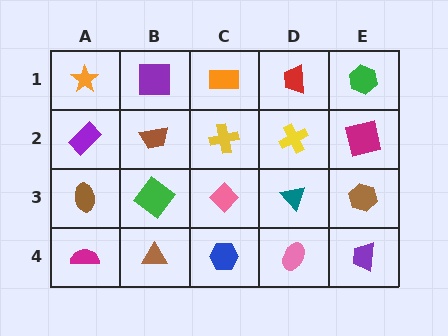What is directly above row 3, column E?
A magenta square.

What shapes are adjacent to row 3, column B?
A brown trapezoid (row 2, column B), a brown triangle (row 4, column B), a brown ellipse (row 3, column A), a pink diamond (row 3, column C).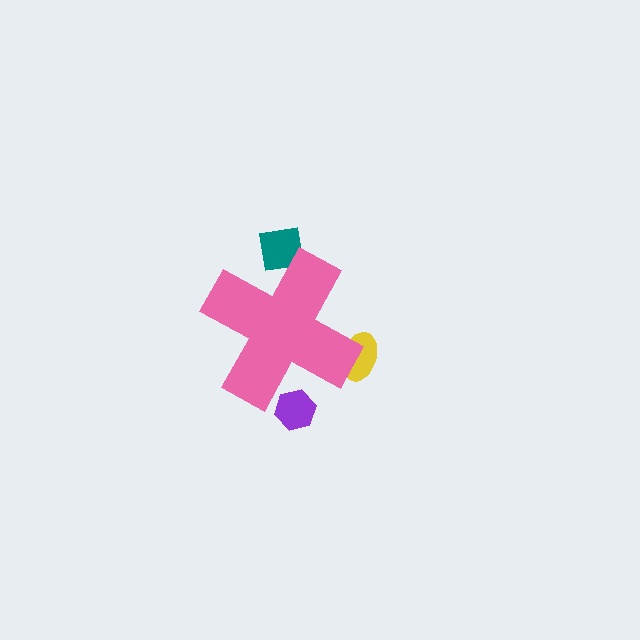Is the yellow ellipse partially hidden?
Yes, the yellow ellipse is partially hidden behind the pink cross.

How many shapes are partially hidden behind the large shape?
3 shapes are partially hidden.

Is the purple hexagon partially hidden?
Yes, the purple hexagon is partially hidden behind the pink cross.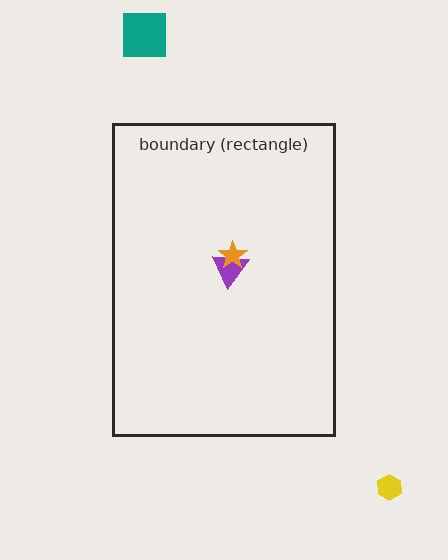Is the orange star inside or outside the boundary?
Inside.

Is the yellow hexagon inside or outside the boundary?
Outside.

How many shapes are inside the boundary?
2 inside, 2 outside.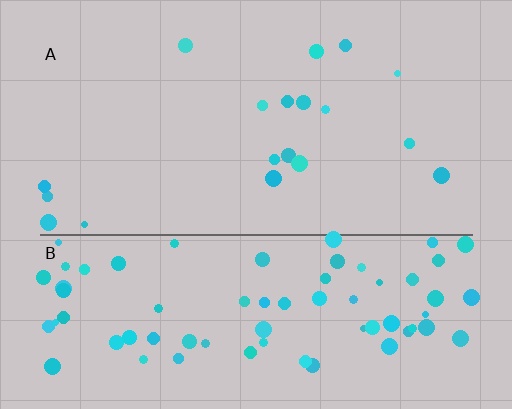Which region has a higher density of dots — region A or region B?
B (the bottom).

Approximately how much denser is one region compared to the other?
Approximately 4.2× — region B over region A.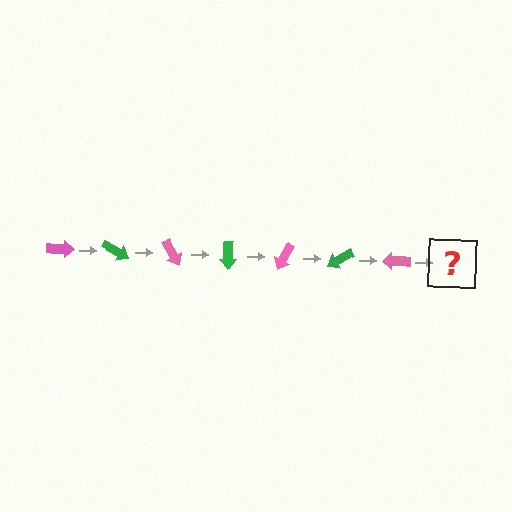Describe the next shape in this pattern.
It should be a green arrow, rotated 210 degrees from the start.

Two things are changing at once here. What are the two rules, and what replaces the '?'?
The two rules are that it rotates 30 degrees each step and the color cycles through pink and green. The '?' should be a green arrow, rotated 210 degrees from the start.